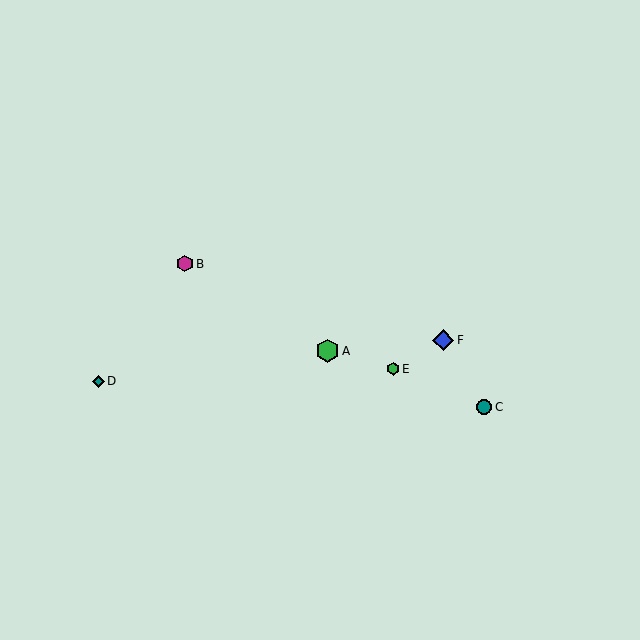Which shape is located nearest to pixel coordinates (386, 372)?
The green hexagon (labeled E) at (393, 369) is nearest to that location.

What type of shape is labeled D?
Shape D is a teal diamond.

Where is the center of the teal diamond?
The center of the teal diamond is at (98, 381).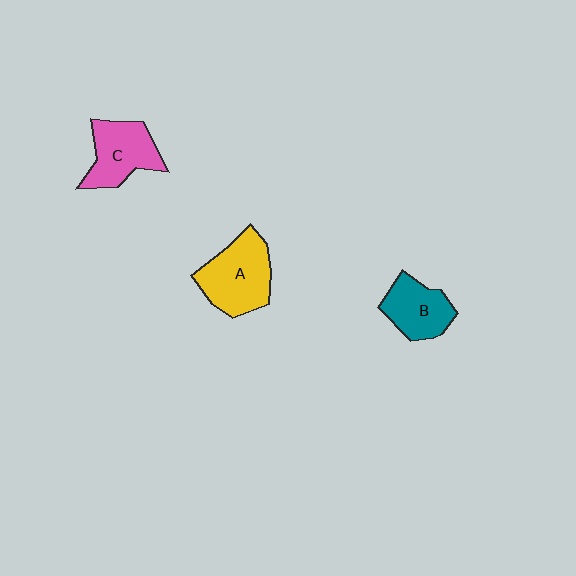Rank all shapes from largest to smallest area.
From largest to smallest: A (yellow), C (pink), B (teal).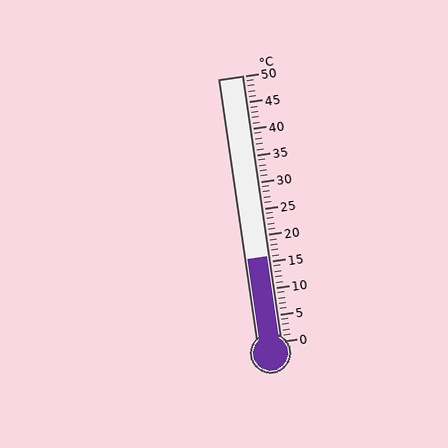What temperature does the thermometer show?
The thermometer shows approximately 16°C.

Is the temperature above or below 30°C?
The temperature is below 30°C.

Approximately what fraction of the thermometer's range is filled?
The thermometer is filled to approximately 30% of its range.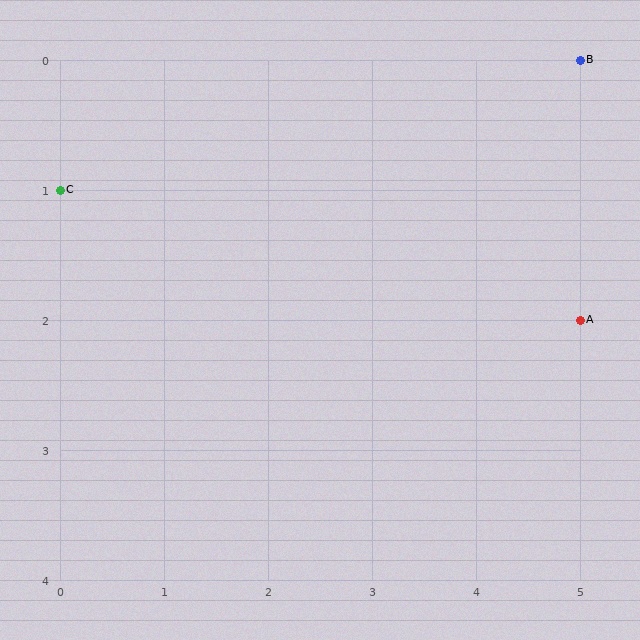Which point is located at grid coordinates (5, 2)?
Point A is at (5, 2).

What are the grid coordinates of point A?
Point A is at grid coordinates (5, 2).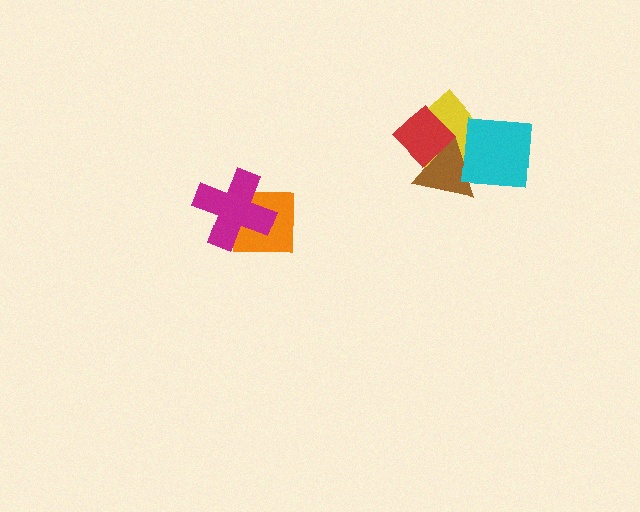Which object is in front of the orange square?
The magenta cross is in front of the orange square.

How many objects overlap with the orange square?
1 object overlaps with the orange square.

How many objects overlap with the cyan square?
2 objects overlap with the cyan square.